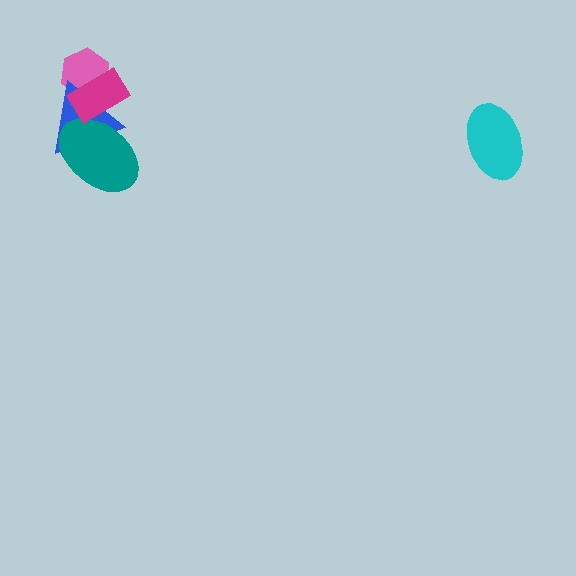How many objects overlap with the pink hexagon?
2 objects overlap with the pink hexagon.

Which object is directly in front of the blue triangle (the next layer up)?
The teal ellipse is directly in front of the blue triangle.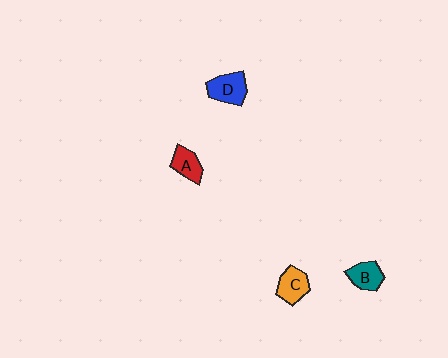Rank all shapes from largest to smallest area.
From largest to smallest: D (blue), C (orange), B (teal), A (red).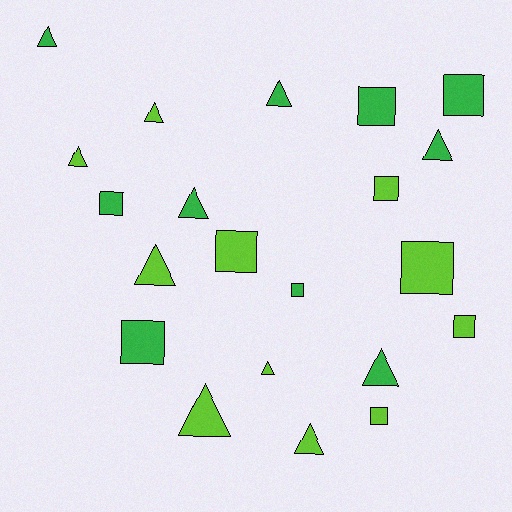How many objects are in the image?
There are 21 objects.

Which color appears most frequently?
Lime, with 11 objects.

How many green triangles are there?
There are 5 green triangles.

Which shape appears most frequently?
Triangle, with 11 objects.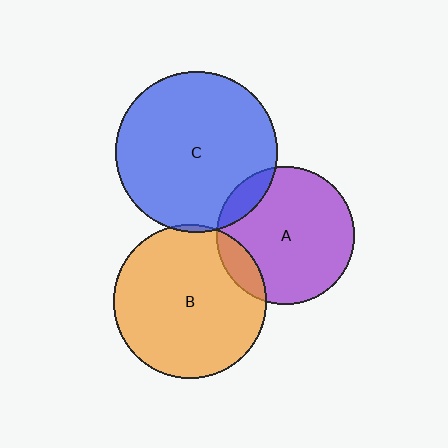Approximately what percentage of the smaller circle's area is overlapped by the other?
Approximately 10%.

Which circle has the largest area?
Circle C (blue).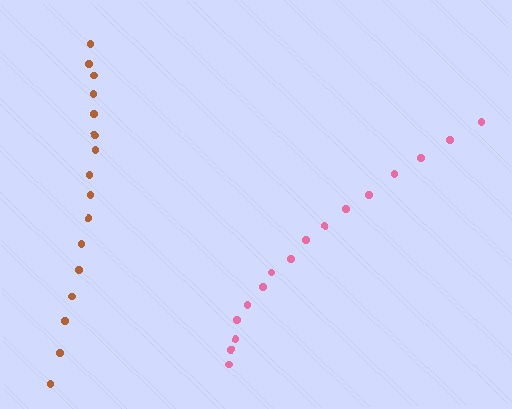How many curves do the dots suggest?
There are 2 distinct paths.